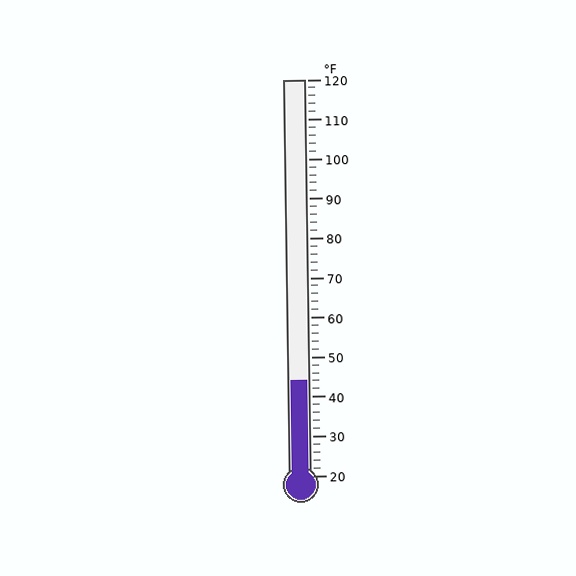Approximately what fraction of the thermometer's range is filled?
The thermometer is filled to approximately 25% of its range.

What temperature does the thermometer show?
The thermometer shows approximately 44°F.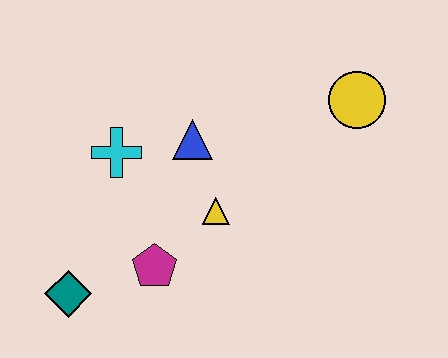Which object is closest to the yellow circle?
The blue triangle is closest to the yellow circle.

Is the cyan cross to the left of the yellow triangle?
Yes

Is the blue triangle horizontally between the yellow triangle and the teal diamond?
Yes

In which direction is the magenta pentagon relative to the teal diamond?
The magenta pentagon is to the right of the teal diamond.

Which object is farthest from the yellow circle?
The teal diamond is farthest from the yellow circle.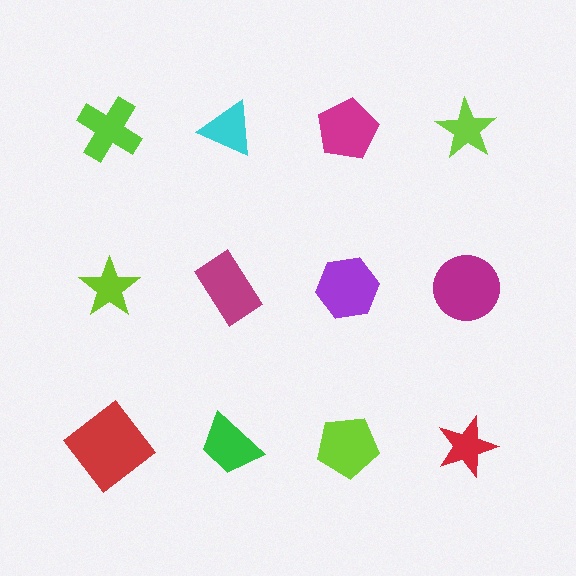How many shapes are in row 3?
4 shapes.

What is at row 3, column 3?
A lime pentagon.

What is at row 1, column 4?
A lime star.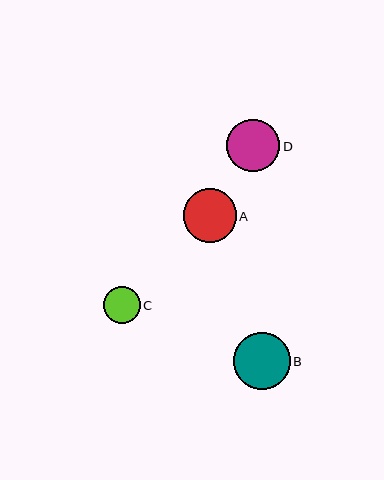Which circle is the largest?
Circle B is the largest with a size of approximately 56 pixels.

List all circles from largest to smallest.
From largest to smallest: B, A, D, C.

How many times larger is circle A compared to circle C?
Circle A is approximately 1.4 times the size of circle C.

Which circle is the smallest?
Circle C is the smallest with a size of approximately 37 pixels.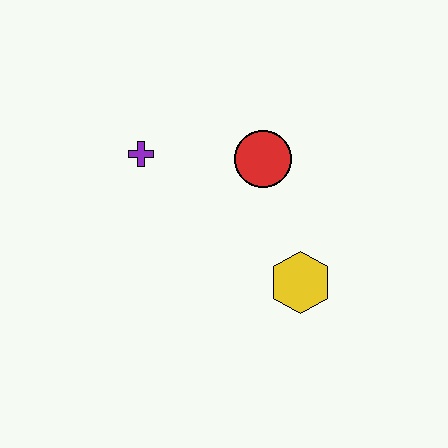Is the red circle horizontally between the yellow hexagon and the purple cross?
Yes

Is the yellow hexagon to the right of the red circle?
Yes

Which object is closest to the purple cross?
The red circle is closest to the purple cross.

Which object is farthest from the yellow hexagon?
The purple cross is farthest from the yellow hexagon.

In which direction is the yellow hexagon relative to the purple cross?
The yellow hexagon is to the right of the purple cross.